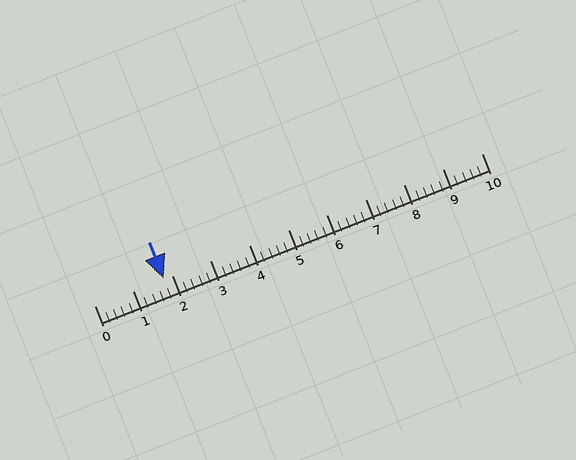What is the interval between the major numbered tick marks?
The major tick marks are spaced 1 units apart.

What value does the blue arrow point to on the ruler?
The blue arrow points to approximately 1.8.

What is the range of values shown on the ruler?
The ruler shows values from 0 to 10.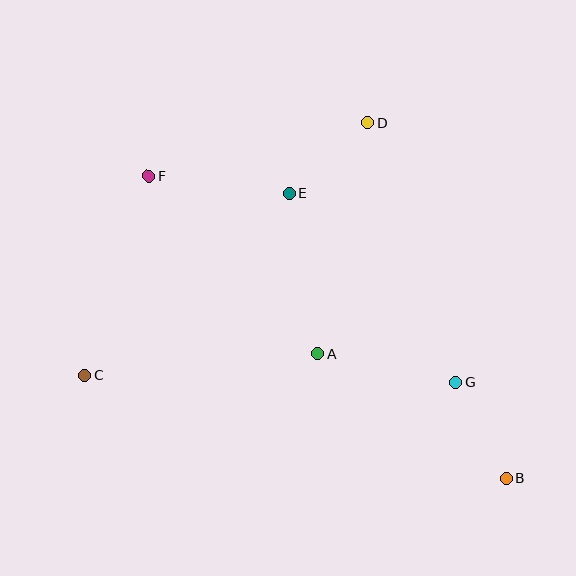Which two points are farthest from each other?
Points B and F are farthest from each other.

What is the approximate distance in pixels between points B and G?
The distance between B and G is approximately 109 pixels.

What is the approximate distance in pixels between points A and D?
The distance between A and D is approximately 236 pixels.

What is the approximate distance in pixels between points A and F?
The distance between A and F is approximately 245 pixels.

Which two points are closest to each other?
Points D and E are closest to each other.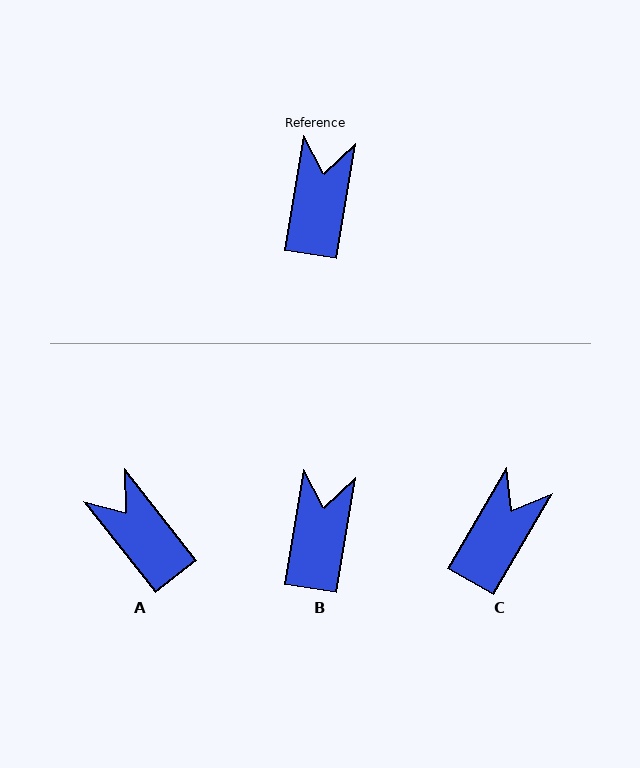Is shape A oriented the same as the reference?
No, it is off by about 48 degrees.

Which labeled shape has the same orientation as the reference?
B.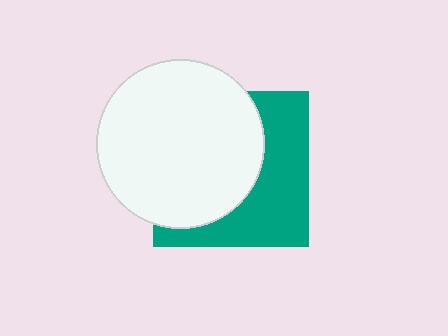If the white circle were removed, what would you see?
You would see the complete teal square.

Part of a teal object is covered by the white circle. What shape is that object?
It is a square.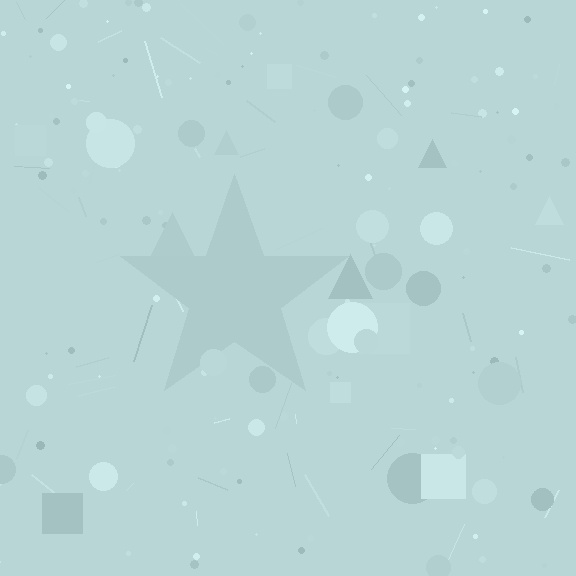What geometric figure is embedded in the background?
A star is embedded in the background.